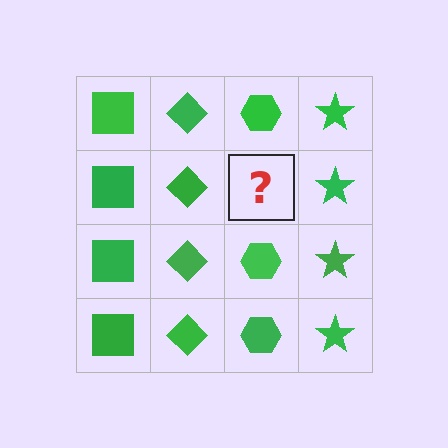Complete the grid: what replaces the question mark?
The question mark should be replaced with a green hexagon.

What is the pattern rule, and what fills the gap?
The rule is that each column has a consistent shape. The gap should be filled with a green hexagon.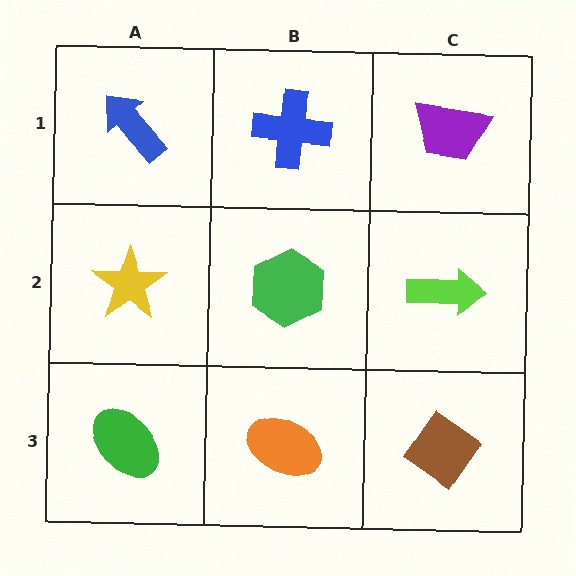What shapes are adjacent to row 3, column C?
A lime arrow (row 2, column C), an orange ellipse (row 3, column B).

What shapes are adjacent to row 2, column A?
A blue arrow (row 1, column A), a green ellipse (row 3, column A), a green hexagon (row 2, column B).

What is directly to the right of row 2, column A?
A green hexagon.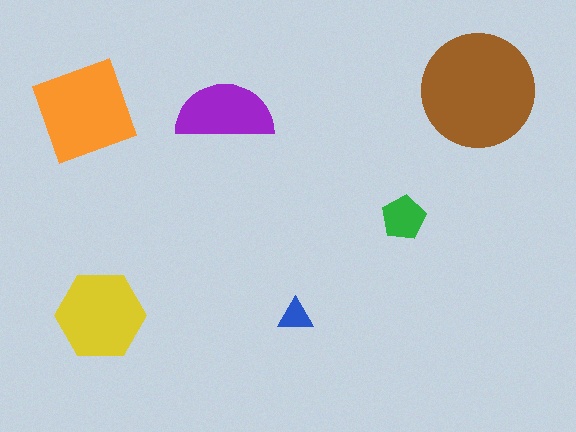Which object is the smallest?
The blue triangle.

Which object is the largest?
The brown circle.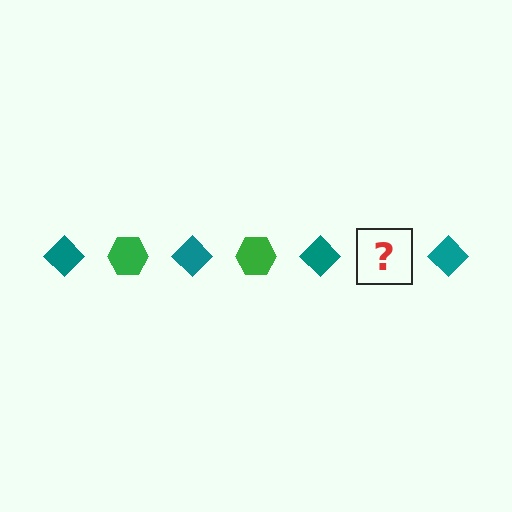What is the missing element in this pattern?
The missing element is a green hexagon.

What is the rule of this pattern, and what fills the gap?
The rule is that the pattern alternates between teal diamond and green hexagon. The gap should be filled with a green hexagon.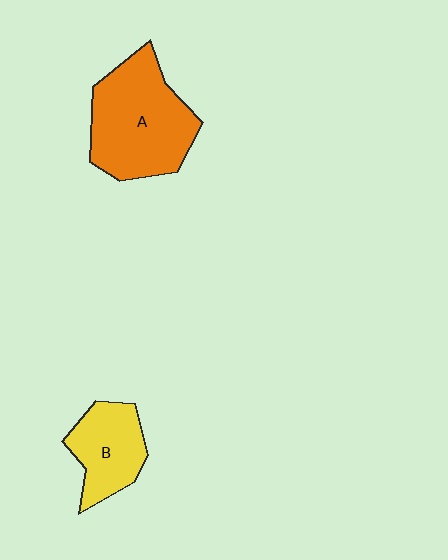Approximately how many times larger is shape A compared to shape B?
Approximately 1.7 times.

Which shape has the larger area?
Shape A (orange).